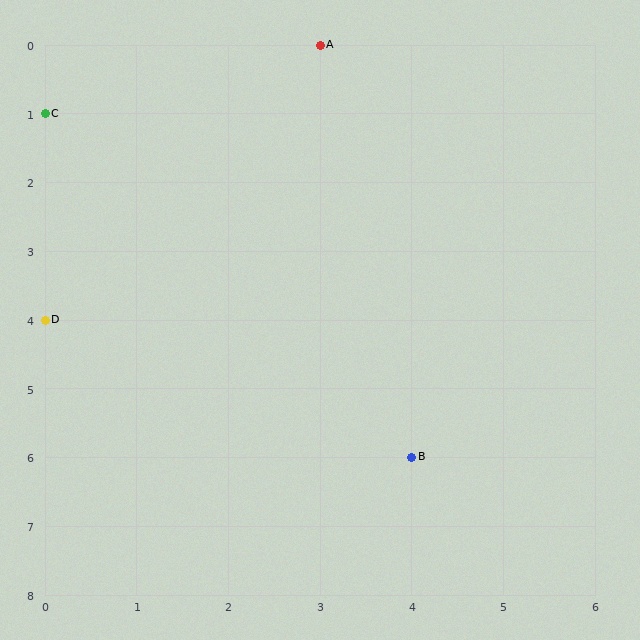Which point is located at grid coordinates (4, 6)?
Point B is at (4, 6).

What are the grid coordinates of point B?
Point B is at grid coordinates (4, 6).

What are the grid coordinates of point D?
Point D is at grid coordinates (0, 4).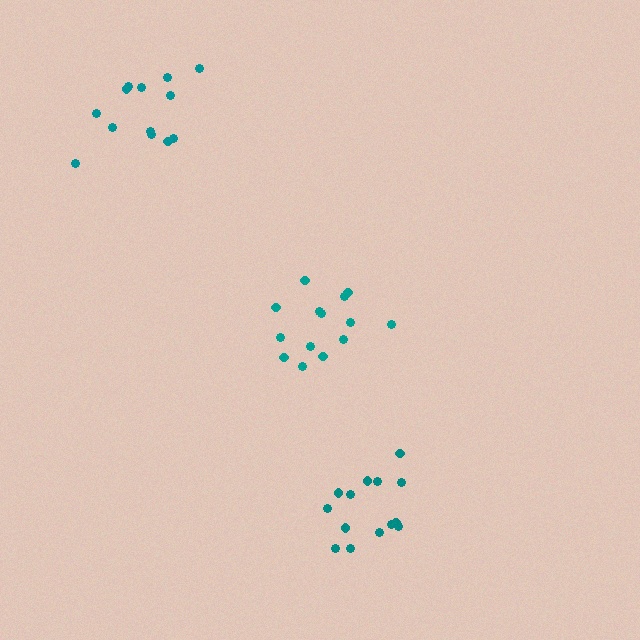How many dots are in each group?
Group 1: 13 dots, Group 2: 14 dots, Group 3: 14 dots (41 total).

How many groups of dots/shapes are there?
There are 3 groups.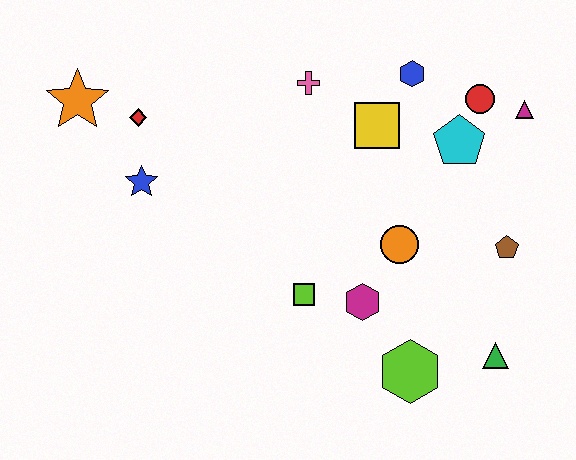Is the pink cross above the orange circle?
Yes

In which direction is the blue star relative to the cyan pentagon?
The blue star is to the left of the cyan pentagon.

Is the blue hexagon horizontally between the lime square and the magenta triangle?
Yes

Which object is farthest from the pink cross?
The green triangle is farthest from the pink cross.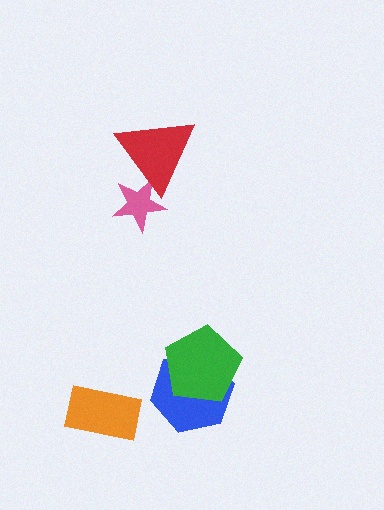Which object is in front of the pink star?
The red triangle is in front of the pink star.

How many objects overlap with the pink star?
1 object overlaps with the pink star.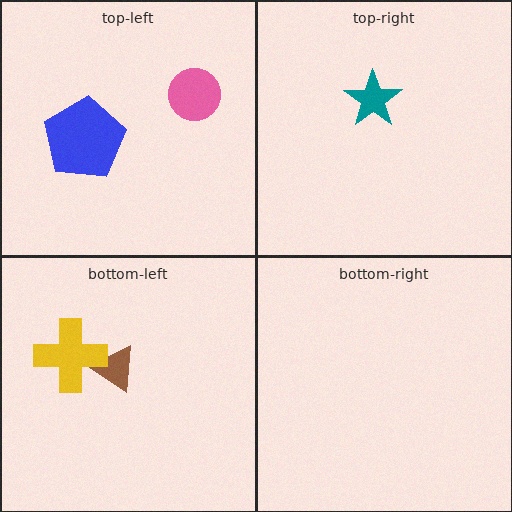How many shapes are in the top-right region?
1.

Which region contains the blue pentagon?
The top-left region.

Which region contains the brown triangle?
The bottom-left region.